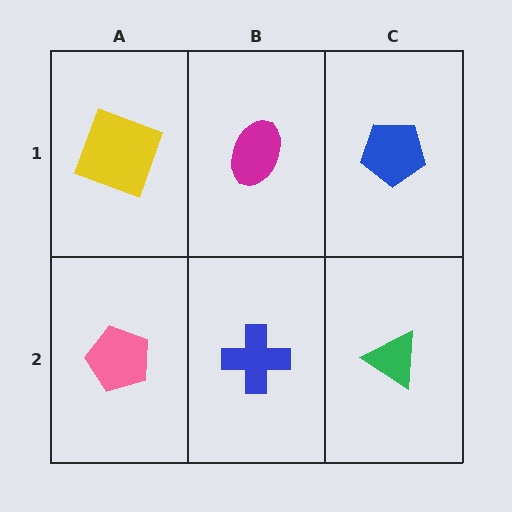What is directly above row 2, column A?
A yellow square.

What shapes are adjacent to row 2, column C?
A blue pentagon (row 1, column C), a blue cross (row 2, column B).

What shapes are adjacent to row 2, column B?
A magenta ellipse (row 1, column B), a pink pentagon (row 2, column A), a green triangle (row 2, column C).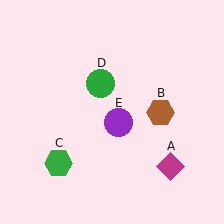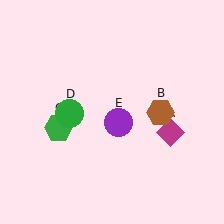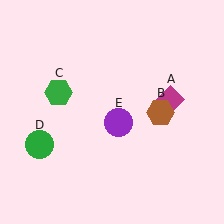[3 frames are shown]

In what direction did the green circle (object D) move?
The green circle (object D) moved down and to the left.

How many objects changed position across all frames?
3 objects changed position: magenta diamond (object A), green hexagon (object C), green circle (object D).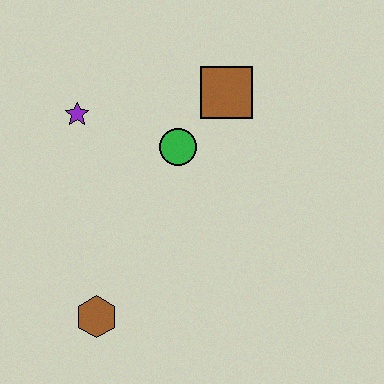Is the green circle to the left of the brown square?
Yes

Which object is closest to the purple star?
The green circle is closest to the purple star.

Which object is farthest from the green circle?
The brown hexagon is farthest from the green circle.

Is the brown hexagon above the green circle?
No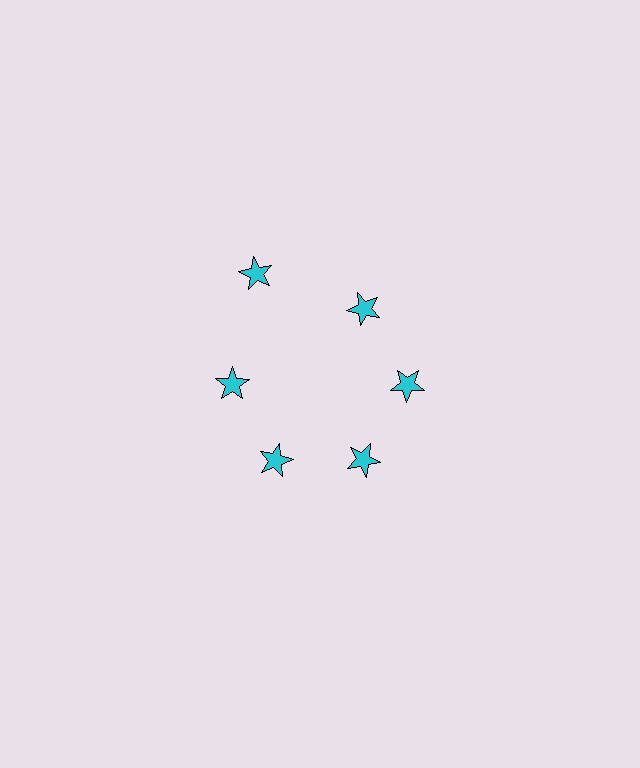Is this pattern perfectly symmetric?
No. The 6 cyan stars are arranged in a ring, but one element near the 11 o'clock position is pushed outward from the center, breaking the 6-fold rotational symmetry.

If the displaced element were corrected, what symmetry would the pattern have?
It would have 6-fold rotational symmetry — the pattern would map onto itself every 60 degrees.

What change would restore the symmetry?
The symmetry would be restored by moving it inward, back onto the ring so that all 6 stars sit at equal angles and equal distance from the center.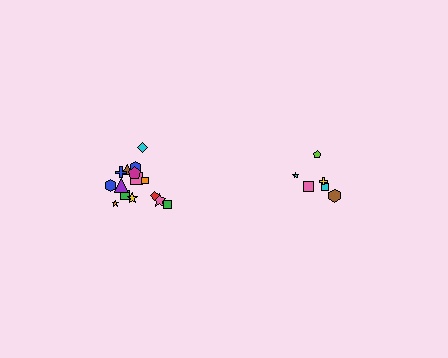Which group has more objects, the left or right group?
The left group.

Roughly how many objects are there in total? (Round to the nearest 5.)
Roughly 20 objects in total.